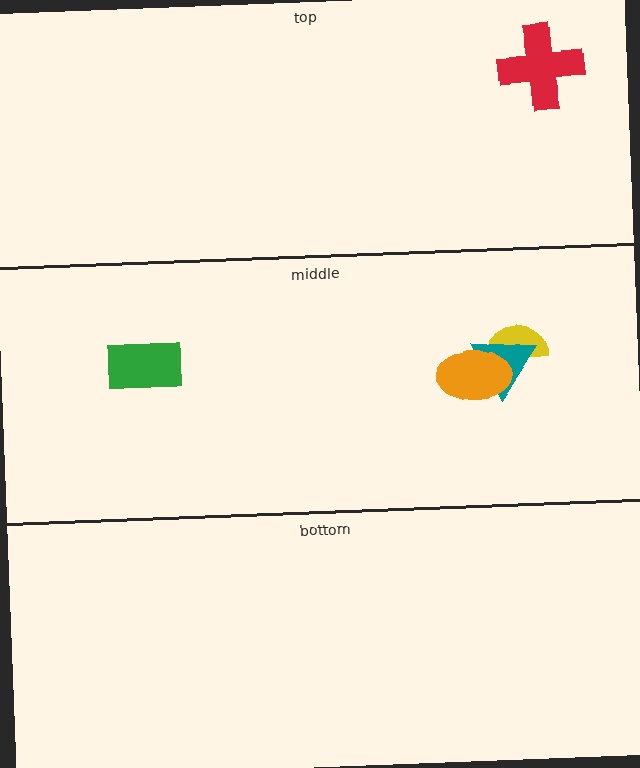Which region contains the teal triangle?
The middle region.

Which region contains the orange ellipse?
The middle region.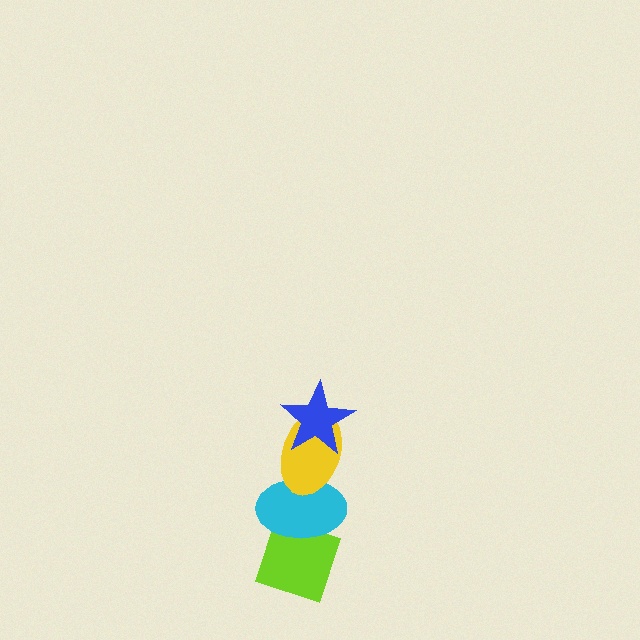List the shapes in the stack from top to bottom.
From top to bottom: the blue star, the yellow ellipse, the cyan ellipse, the lime diamond.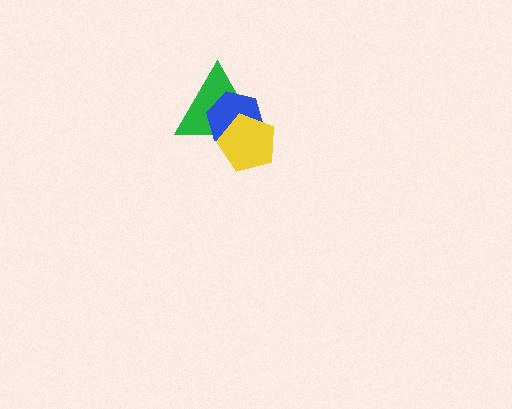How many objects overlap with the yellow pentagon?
2 objects overlap with the yellow pentagon.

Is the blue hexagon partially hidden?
Yes, it is partially covered by another shape.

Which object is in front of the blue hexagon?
The yellow pentagon is in front of the blue hexagon.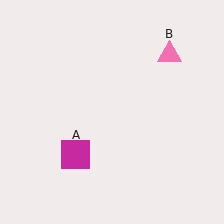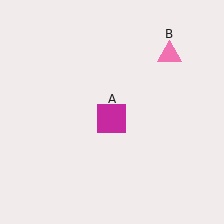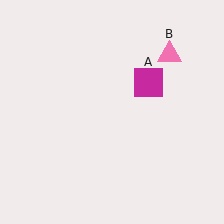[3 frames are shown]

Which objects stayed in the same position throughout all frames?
Pink triangle (object B) remained stationary.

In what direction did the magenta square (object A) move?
The magenta square (object A) moved up and to the right.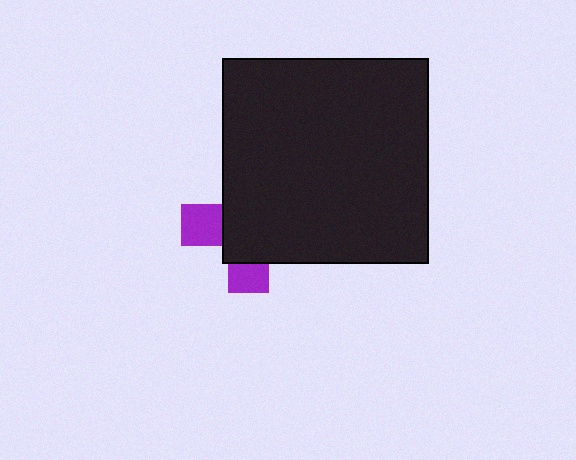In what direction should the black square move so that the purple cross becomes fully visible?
The black square should move toward the upper-right. That is the shortest direction to clear the overlap and leave the purple cross fully visible.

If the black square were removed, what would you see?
You would see the complete purple cross.